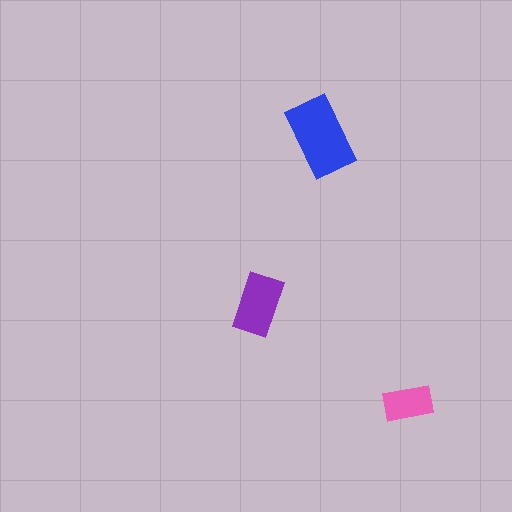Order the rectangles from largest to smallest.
the blue one, the purple one, the pink one.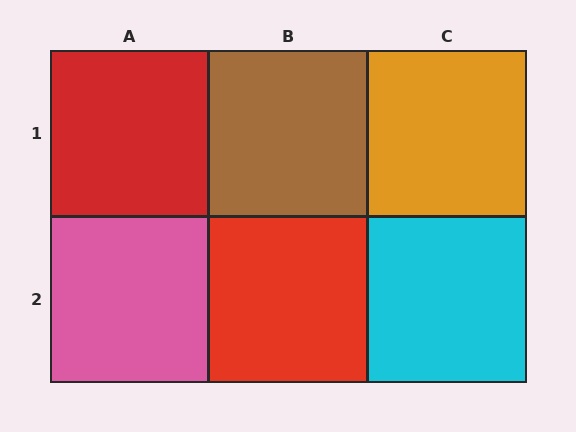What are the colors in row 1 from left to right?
Red, brown, orange.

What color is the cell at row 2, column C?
Cyan.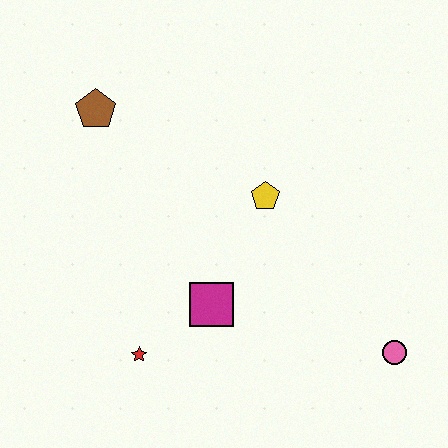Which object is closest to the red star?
The magenta square is closest to the red star.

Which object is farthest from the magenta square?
The brown pentagon is farthest from the magenta square.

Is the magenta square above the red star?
Yes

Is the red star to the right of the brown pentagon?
Yes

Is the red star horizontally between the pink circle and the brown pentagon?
Yes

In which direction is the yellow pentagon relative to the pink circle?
The yellow pentagon is above the pink circle.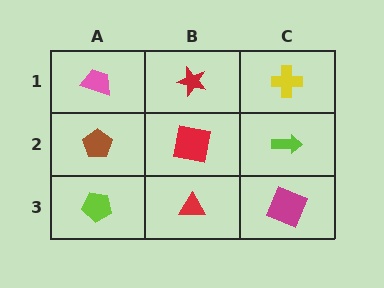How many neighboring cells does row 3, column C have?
2.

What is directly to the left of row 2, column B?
A brown pentagon.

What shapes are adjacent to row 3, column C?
A lime arrow (row 2, column C), a red triangle (row 3, column B).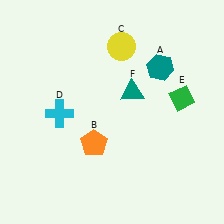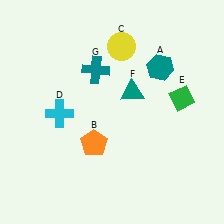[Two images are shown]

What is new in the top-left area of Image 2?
A teal cross (G) was added in the top-left area of Image 2.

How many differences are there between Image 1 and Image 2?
There is 1 difference between the two images.